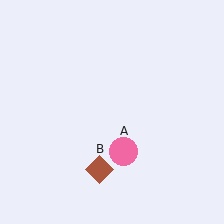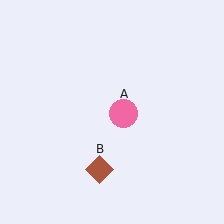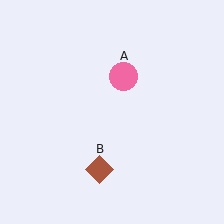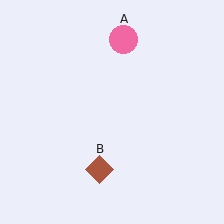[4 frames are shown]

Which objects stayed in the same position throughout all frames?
Brown diamond (object B) remained stationary.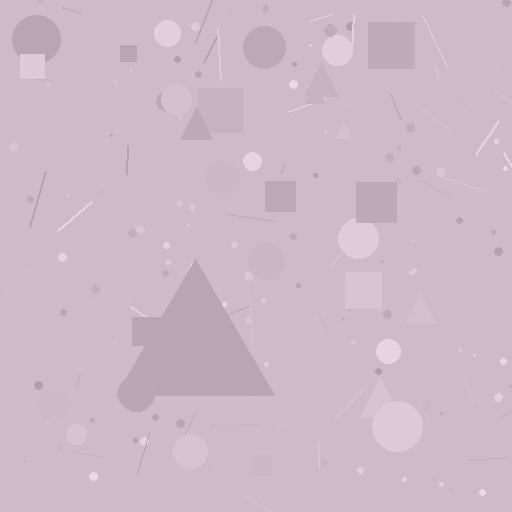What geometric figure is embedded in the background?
A triangle is embedded in the background.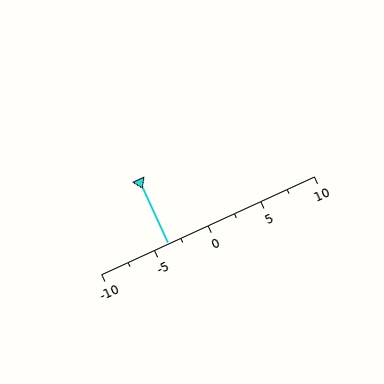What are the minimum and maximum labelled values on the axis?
The axis runs from -10 to 10.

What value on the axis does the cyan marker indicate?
The marker indicates approximately -3.8.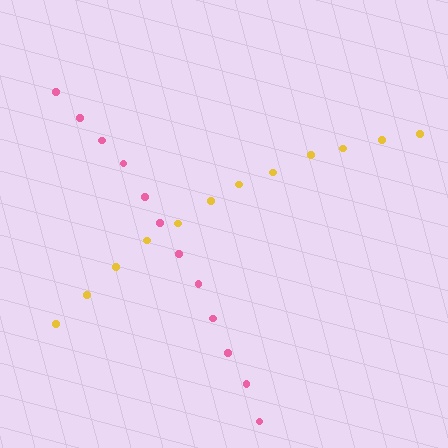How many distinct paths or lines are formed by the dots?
There are 2 distinct paths.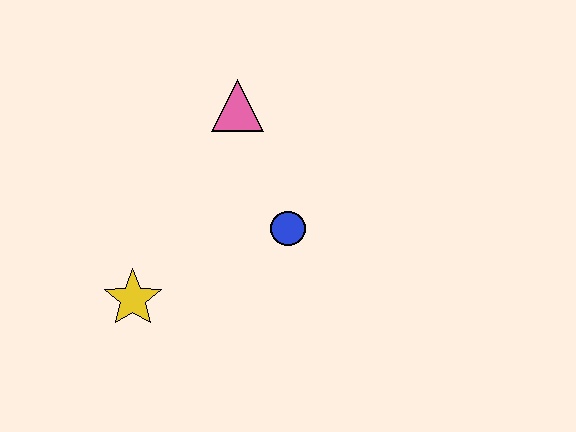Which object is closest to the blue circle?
The pink triangle is closest to the blue circle.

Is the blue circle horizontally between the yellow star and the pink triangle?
No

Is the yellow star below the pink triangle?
Yes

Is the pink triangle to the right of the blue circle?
No